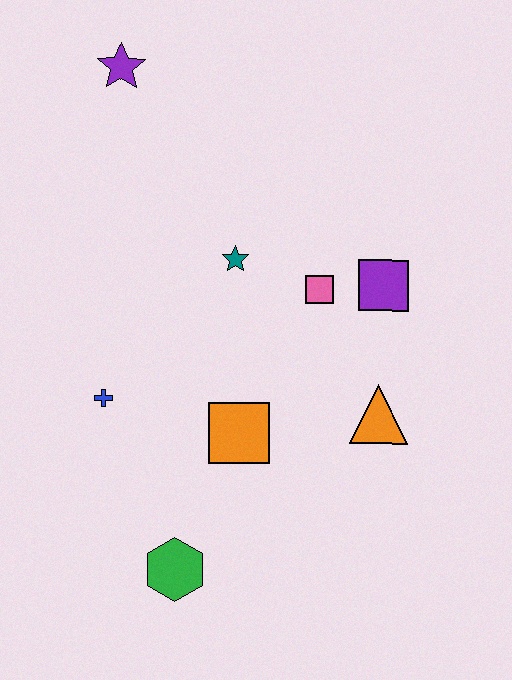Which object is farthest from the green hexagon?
The purple star is farthest from the green hexagon.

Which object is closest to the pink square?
The purple square is closest to the pink square.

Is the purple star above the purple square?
Yes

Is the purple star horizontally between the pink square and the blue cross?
Yes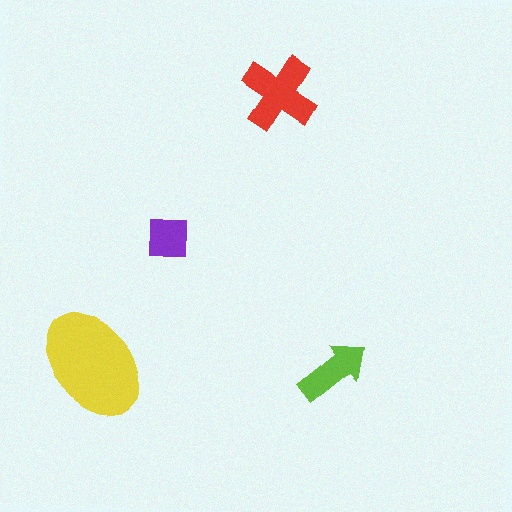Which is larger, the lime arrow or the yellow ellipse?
The yellow ellipse.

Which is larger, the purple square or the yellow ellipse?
The yellow ellipse.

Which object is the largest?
The yellow ellipse.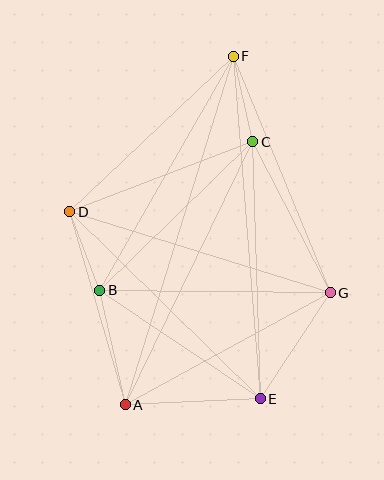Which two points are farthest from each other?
Points A and F are farthest from each other.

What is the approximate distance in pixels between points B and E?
The distance between B and E is approximately 194 pixels.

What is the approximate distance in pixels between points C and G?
The distance between C and G is approximately 170 pixels.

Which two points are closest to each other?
Points B and D are closest to each other.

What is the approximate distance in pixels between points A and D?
The distance between A and D is approximately 201 pixels.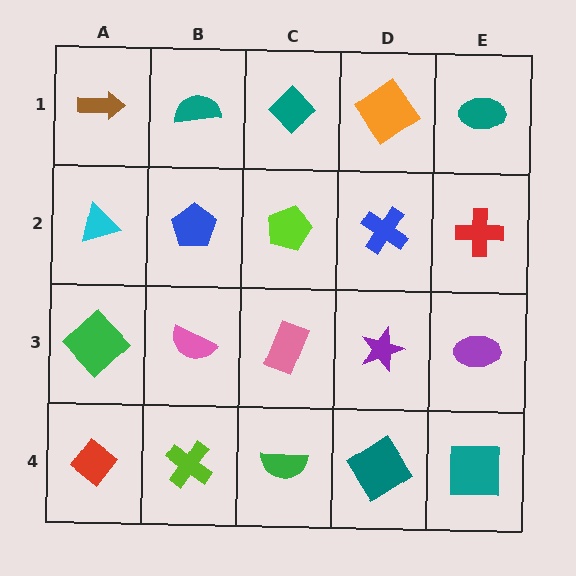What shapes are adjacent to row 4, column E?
A purple ellipse (row 3, column E), a teal diamond (row 4, column D).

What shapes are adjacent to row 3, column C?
A lime pentagon (row 2, column C), a green semicircle (row 4, column C), a pink semicircle (row 3, column B), a purple star (row 3, column D).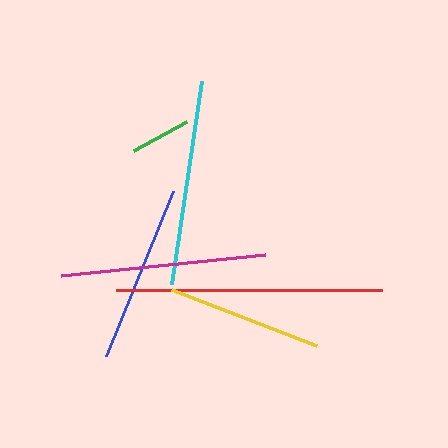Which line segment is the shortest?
The green line is the shortest at approximately 60 pixels.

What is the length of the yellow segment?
The yellow segment is approximately 156 pixels long.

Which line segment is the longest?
The red line is the longest at approximately 267 pixels.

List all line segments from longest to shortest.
From longest to shortest: red, magenta, cyan, blue, yellow, green.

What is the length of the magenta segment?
The magenta segment is approximately 205 pixels long.